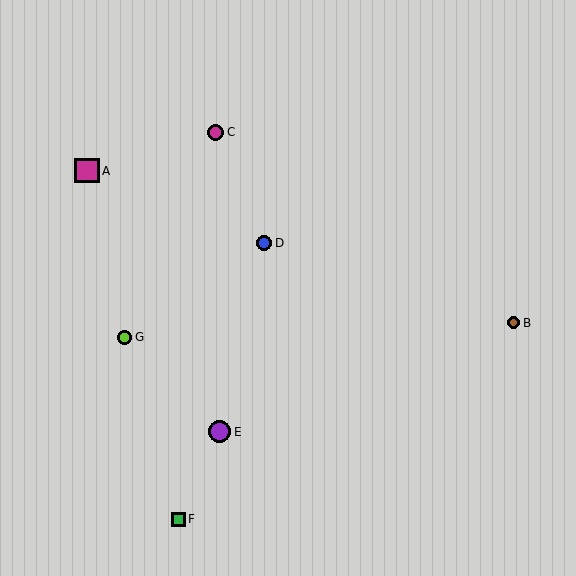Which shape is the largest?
The magenta square (labeled A) is the largest.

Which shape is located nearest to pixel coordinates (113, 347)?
The lime circle (labeled G) at (124, 337) is nearest to that location.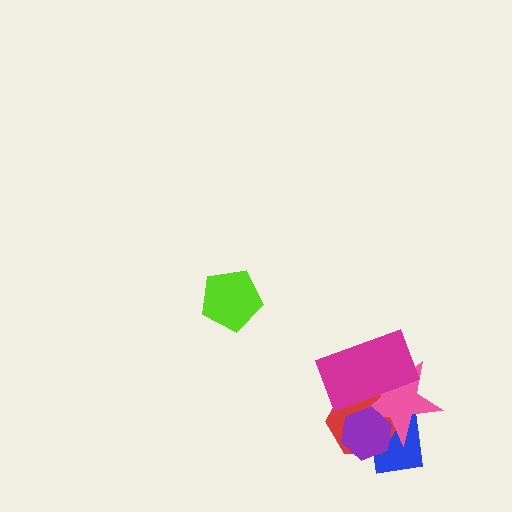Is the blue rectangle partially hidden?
Yes, it is partially covered by another shape.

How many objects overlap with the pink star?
4 objects overlap with the pink star.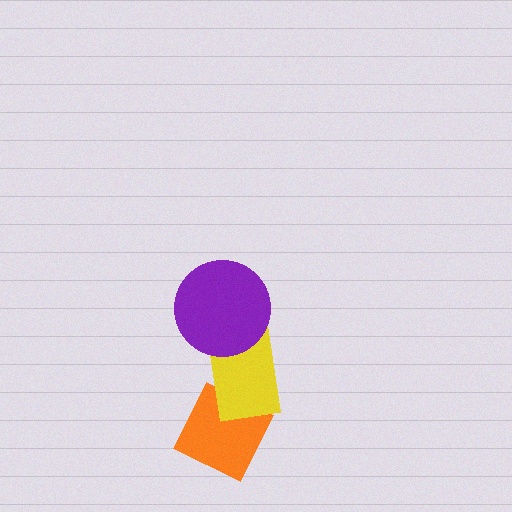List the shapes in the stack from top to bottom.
From top to bottom: the purple circle, the yellow rectangle, the orange diamond.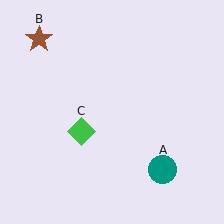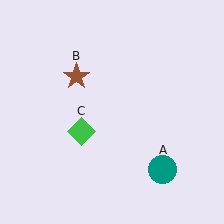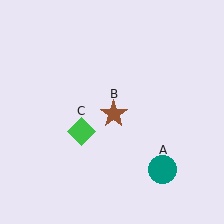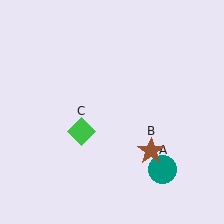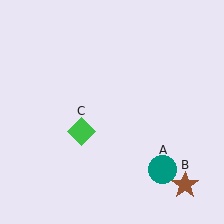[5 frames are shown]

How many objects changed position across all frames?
1 object changed position: brown star (object B).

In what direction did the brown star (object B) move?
The brown star (object B) moved down and to the right.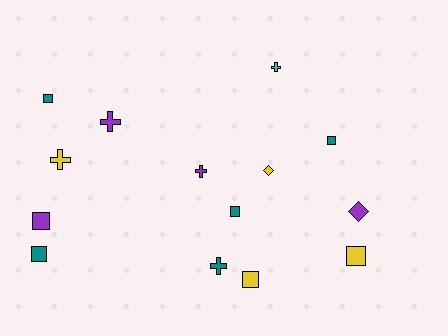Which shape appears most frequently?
Square, with 7 objects.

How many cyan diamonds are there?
There are no cyan diamonds.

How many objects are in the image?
There are 14 objects.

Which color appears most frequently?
Teal, with 5 objects.